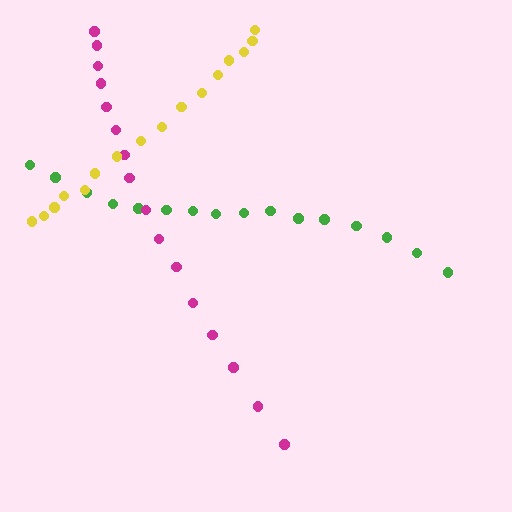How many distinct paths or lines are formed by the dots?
There are 3 distinct paths.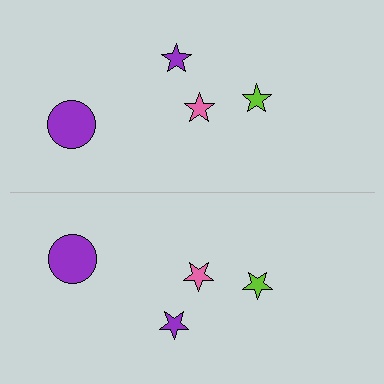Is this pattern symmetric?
Yes, this pattern has bilateral (reflection) symmetry.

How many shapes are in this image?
There are 8 shapes in this image.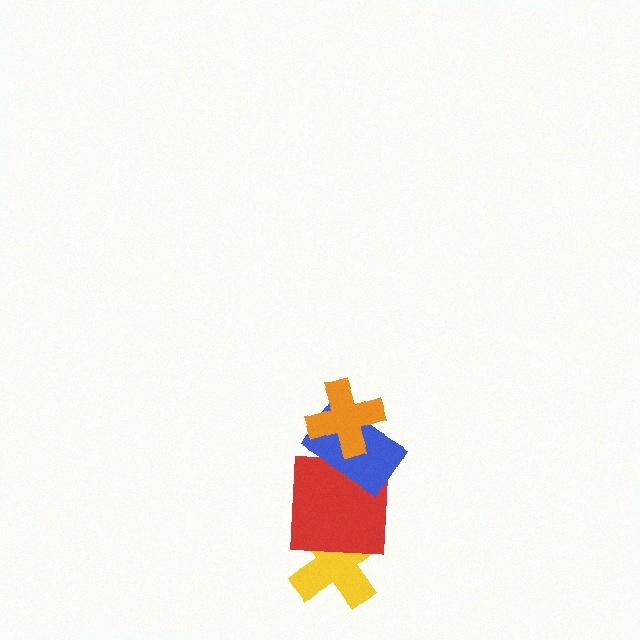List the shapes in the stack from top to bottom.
From top to bottom: the orange cross, the blue rectangle, the red square, the yellow cross.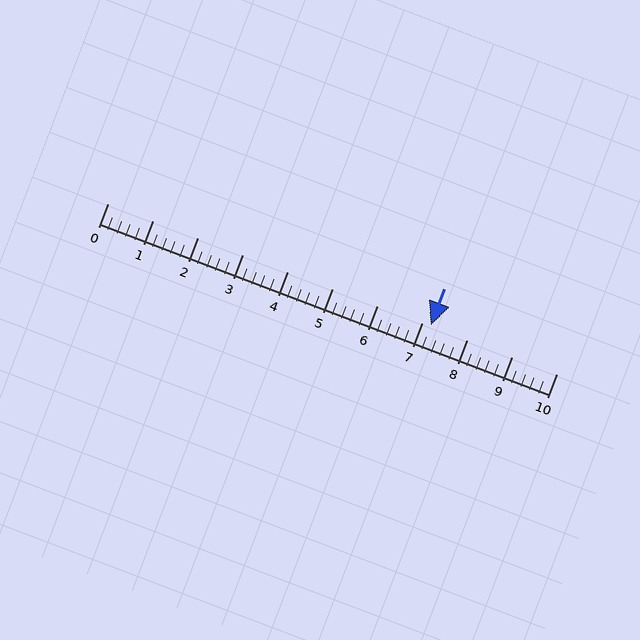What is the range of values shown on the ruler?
The ruler shows values from 0 to 10.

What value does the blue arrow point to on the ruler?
The blue arrow points to approximately 7.2.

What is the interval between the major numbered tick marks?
The major tick marks are spaced 1 units apart.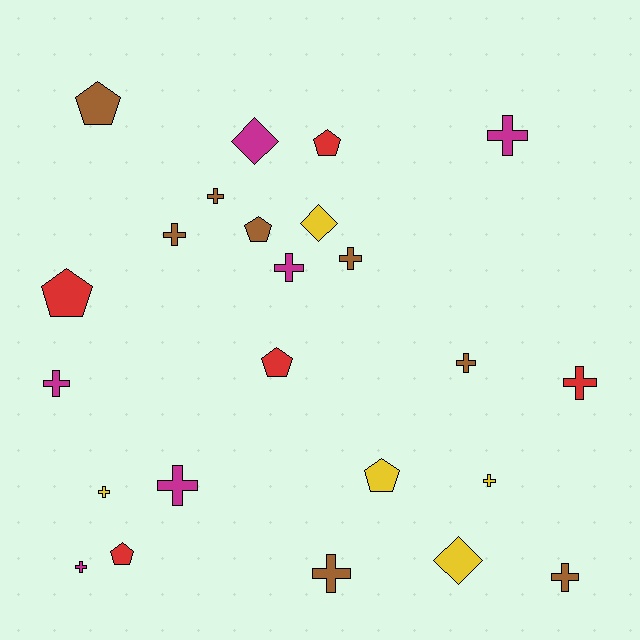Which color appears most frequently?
Brown, with 8 objects.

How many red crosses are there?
There is 1 red cross.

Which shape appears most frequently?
Cross, with 14 objects.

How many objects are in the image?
There are 24 objects.